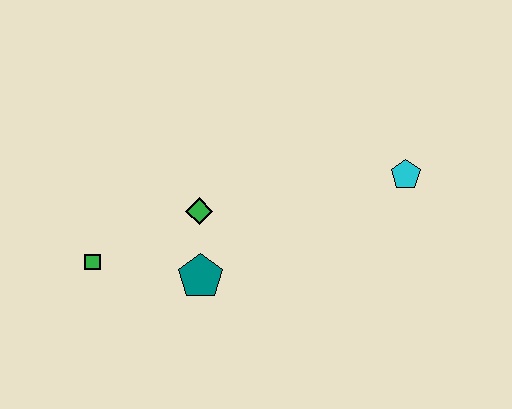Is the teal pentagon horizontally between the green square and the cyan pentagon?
Yes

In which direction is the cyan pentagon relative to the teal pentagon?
The cyan pentagon is to the right of the teal pentagon.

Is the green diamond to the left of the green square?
No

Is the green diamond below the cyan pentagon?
Yes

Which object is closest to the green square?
The teal pentagon is closest to the green square.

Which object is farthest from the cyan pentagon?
The green square is farthest from the cyan pentagon.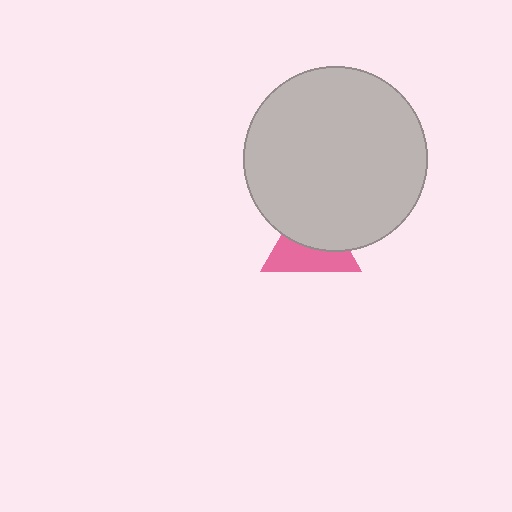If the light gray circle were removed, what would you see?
You would see the complete pink triangle.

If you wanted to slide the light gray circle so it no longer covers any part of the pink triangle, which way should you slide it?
Slide it up — that is the most direct way to separate the two shapes.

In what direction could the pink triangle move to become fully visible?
The pink triangle could move down. That would shift it out from behind the light gray circle entirely.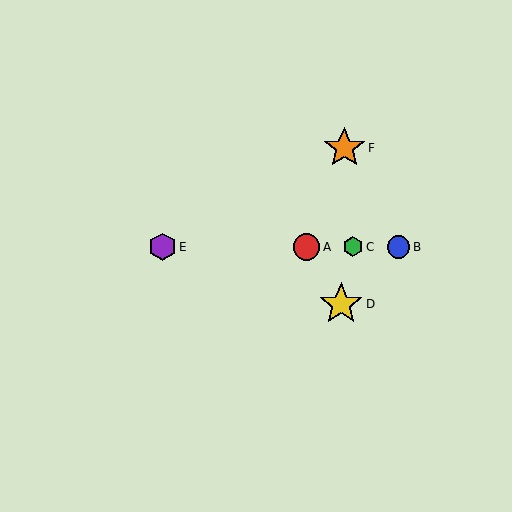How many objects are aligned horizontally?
4 objects (A, B, C, E) are aligned horizontally.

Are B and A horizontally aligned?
Yes, both are at y≈247.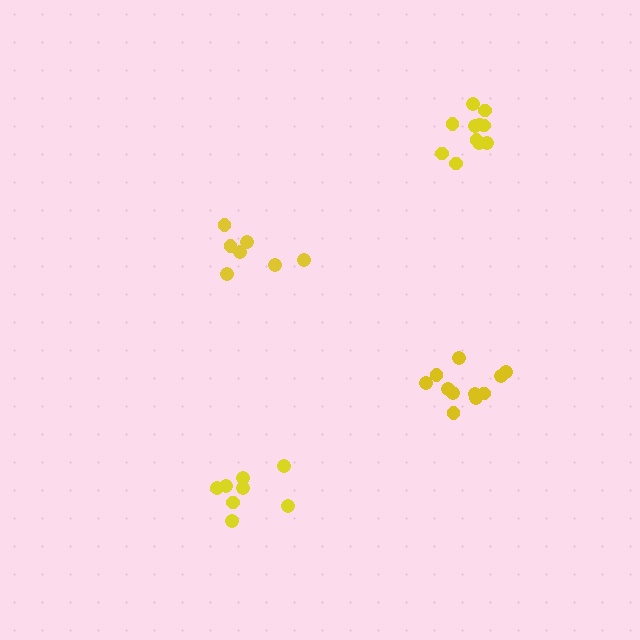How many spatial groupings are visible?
There are 4 spatial groupings.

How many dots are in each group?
Group 1: 8 dots, Group 2: 11 dots, Group 3: 7 dots, Group 4: 11 dots (37 total).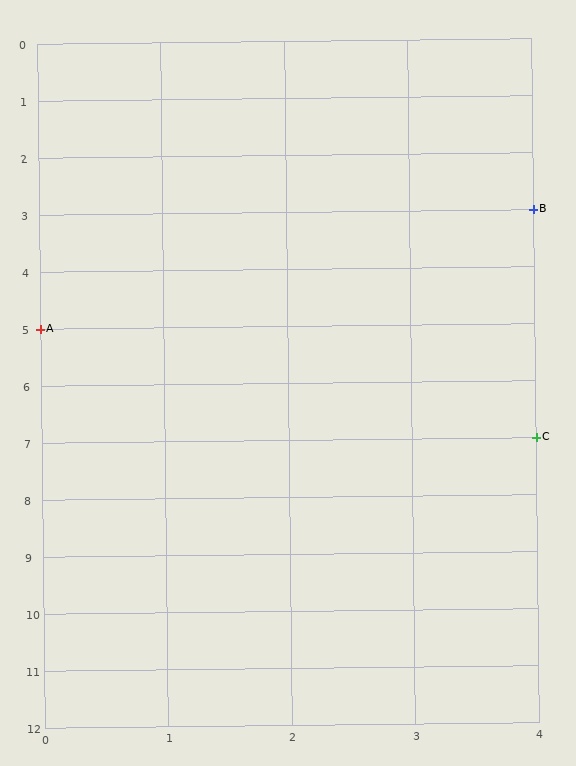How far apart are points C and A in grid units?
Points C and A are 4 columns and 2 rows apart (about 4.5 grid units diagonally).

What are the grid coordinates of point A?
Point A is at grid coordinates (0, 5).